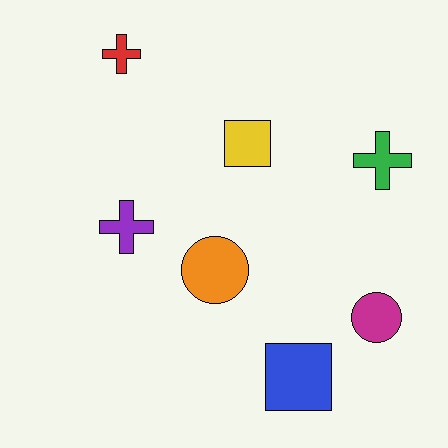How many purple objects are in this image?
There is 1 purple object.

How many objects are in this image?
There are 7 objects.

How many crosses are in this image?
There are 3 crosses.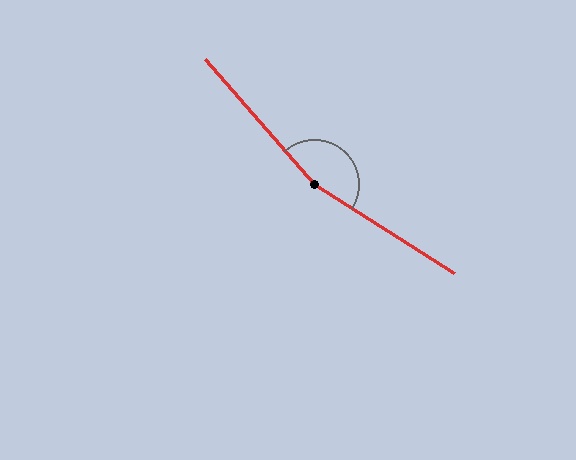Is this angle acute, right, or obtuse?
It is obtuse.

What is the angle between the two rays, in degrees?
Approximately 164 degrees.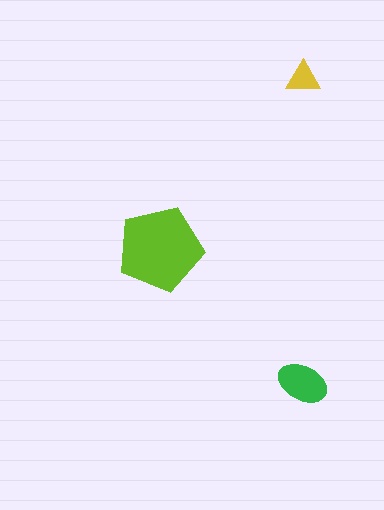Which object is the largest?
The lime pentagon.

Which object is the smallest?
The yellow triangle.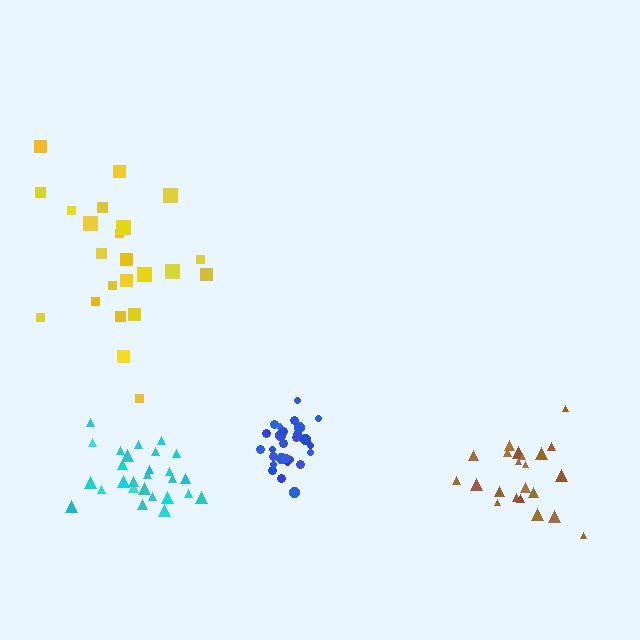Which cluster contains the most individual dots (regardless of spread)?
Cyan (27).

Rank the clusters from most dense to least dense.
blue, brown, cyan, yellow.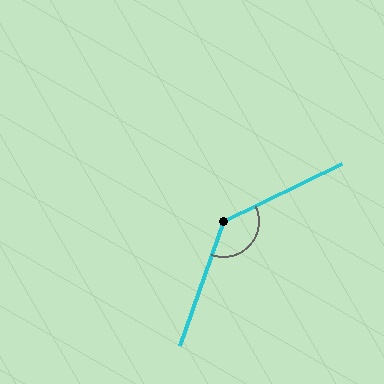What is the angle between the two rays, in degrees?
Approximately 136 degrees.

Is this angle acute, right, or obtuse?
It is obtuse.